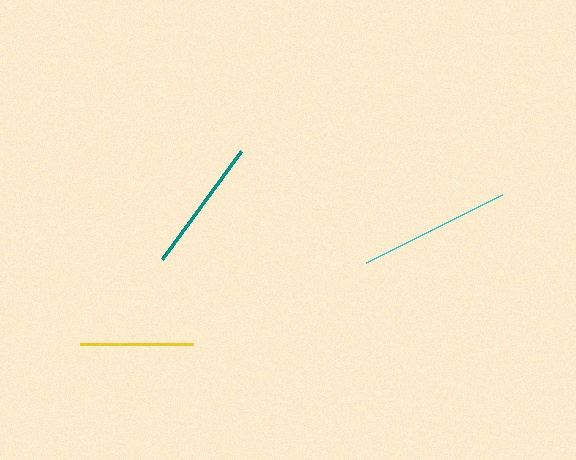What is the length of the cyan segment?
The cyan segment is approximately 153 pixels long.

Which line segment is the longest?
The cyan line is the longest at approximately 153 pixels.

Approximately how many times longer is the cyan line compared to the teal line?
The cyan line is approximately 1.1 times the length of the teal line.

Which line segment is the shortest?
The yellow line is the shortest at approximately 114 pixels.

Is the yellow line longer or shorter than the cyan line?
The cyan line is longer than the yellow line.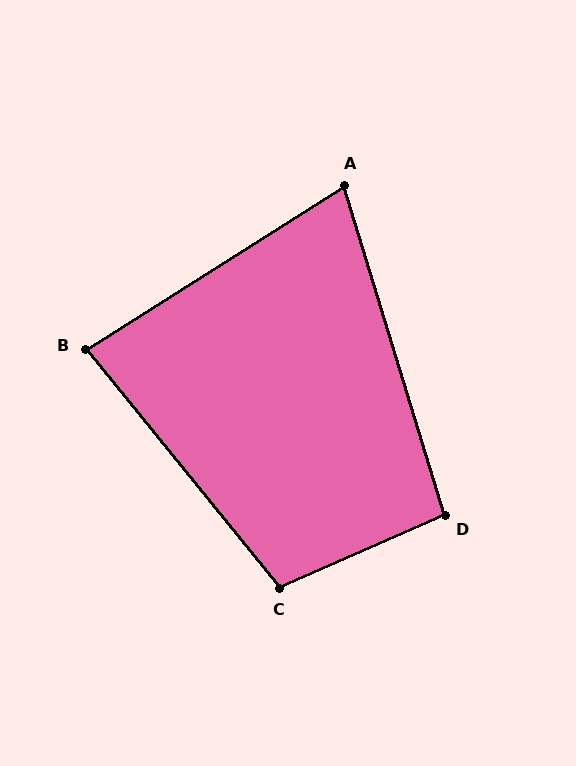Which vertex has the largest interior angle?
C, at approximately 105 degrees.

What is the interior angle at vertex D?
Approximately 97 degrees (obtuse).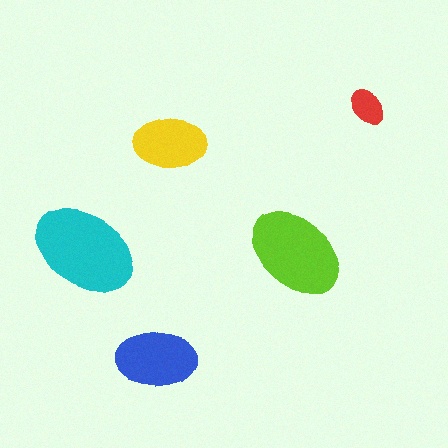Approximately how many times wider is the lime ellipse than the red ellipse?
About 2.5 times wider.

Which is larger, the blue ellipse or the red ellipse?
The blue one.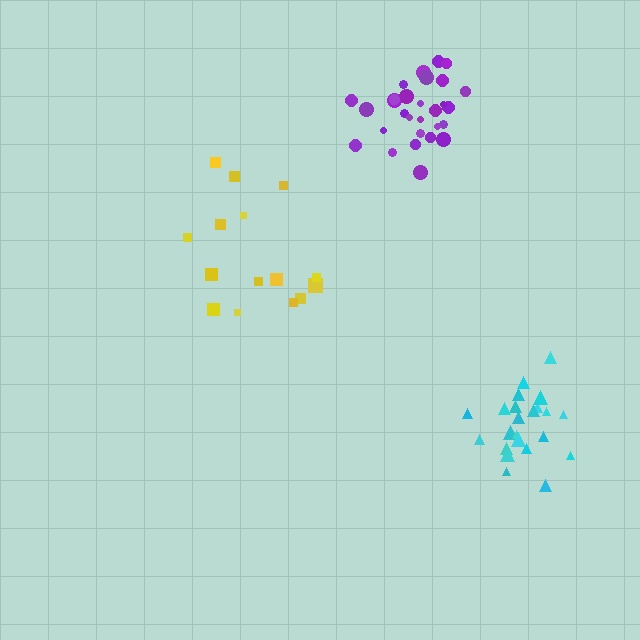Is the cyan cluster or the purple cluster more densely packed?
Purple.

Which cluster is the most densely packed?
Purple.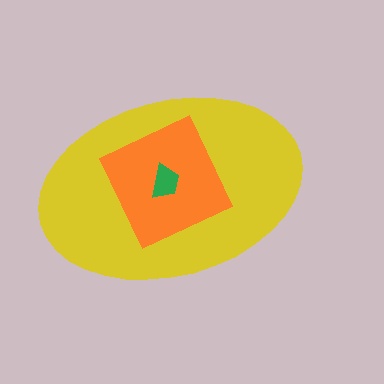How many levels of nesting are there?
3.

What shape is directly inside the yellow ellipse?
The orange diamond.